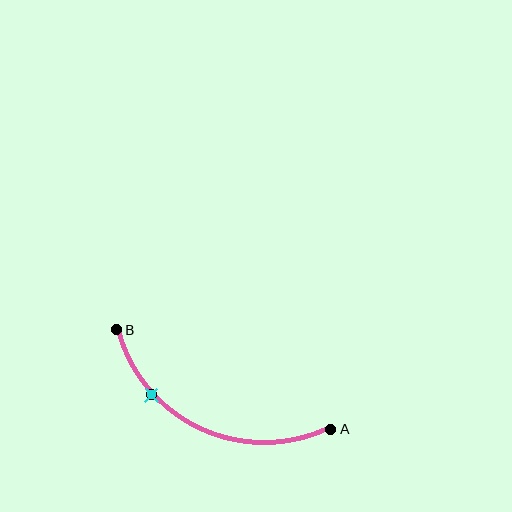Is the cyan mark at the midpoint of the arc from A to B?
No. The cyan mark lies on the arc but is closer to endpoint B. The arc midpoint would be at the point on the curve equidistant along the arc from both A and B.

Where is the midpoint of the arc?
The arc midpoint is the point on the curve farthest from the straight line joining A and B. It sits below that line.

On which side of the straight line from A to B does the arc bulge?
The arc bulges below the straight line connecting A and B.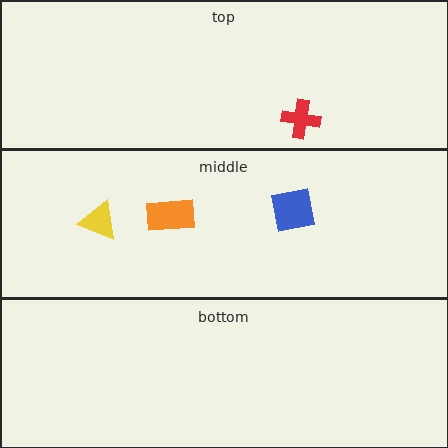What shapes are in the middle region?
The blue square, the orange rectangle, the yellow triangle.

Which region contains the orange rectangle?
The middle region.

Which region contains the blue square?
The middle region.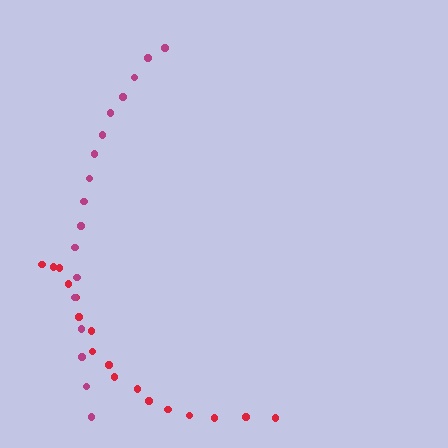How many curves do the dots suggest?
There are 2 distinct paths.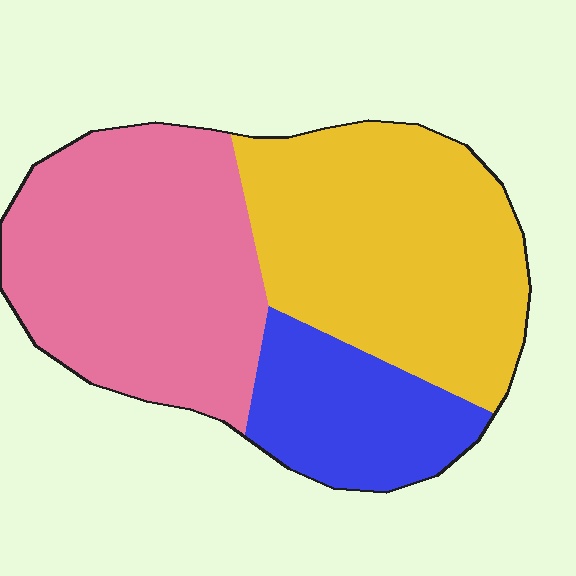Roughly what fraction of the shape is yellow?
Yellow covers about 40% of the shape.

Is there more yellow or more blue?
Yellow.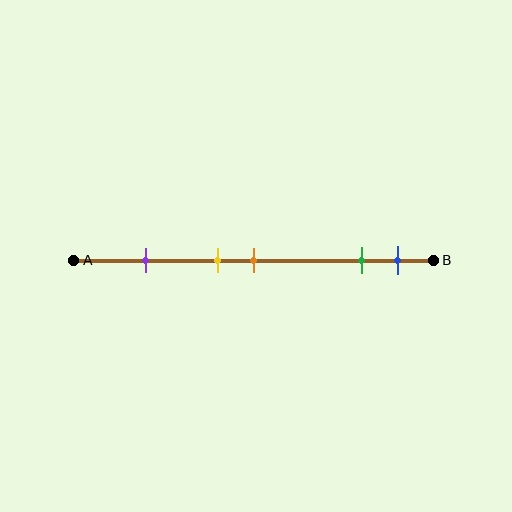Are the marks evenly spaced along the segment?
No, the marks are not evenly spaced.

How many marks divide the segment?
There are 5 marks dividing the segment.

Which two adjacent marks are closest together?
The yellow and orange marks are the closest adjacent pair.